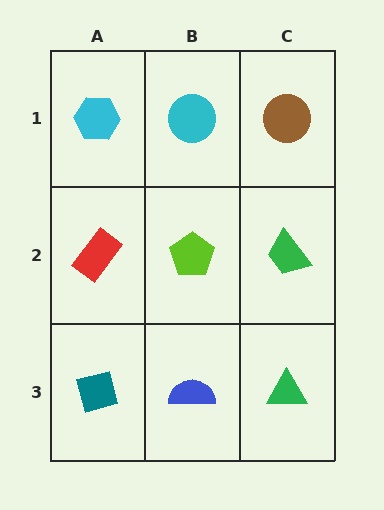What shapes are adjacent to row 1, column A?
A red rectangle (row 2, column A), a cyan circle (row 1, column B).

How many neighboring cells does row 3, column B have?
3.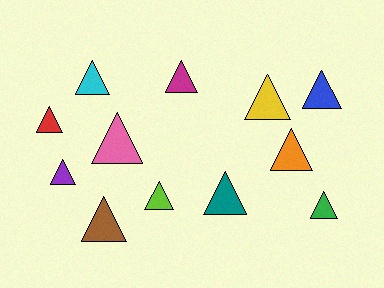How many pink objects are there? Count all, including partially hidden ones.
There is 1 pink object.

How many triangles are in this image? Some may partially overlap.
There are 12 triangles.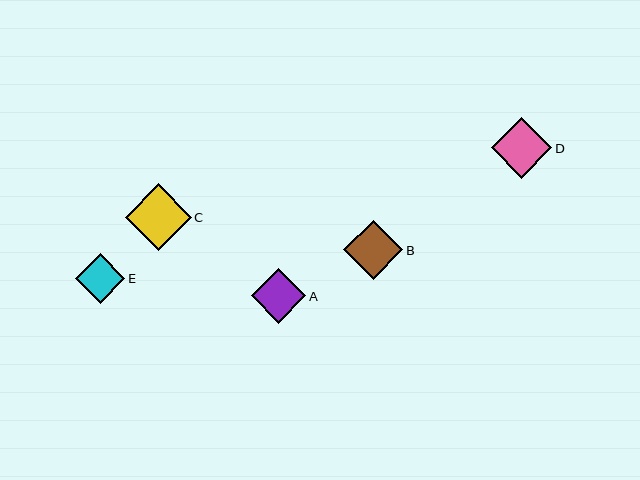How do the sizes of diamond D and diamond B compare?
Diamond D and diamond B are approximately the same size.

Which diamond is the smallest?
Diamond E is the smallest with a size of approximately 50 pixels.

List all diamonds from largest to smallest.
From largest to smallest: C, D, B, A, E.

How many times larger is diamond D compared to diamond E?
Diamond D is approximately 1.2 times the size of diamond E.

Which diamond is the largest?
Diamond C is the largest with a size of approximately 66 pixels.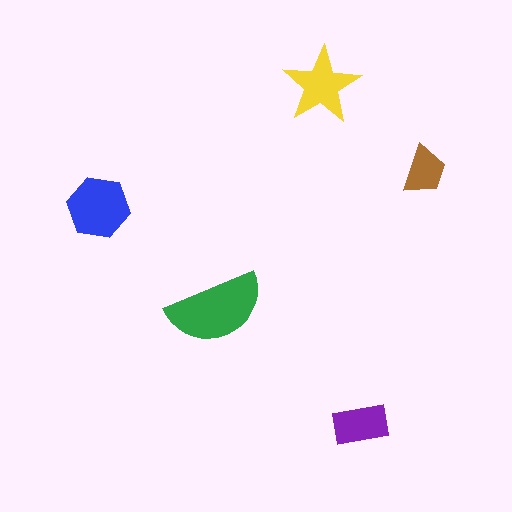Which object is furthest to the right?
The brown trapezoid is rightmost.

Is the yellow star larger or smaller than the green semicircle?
Smaller.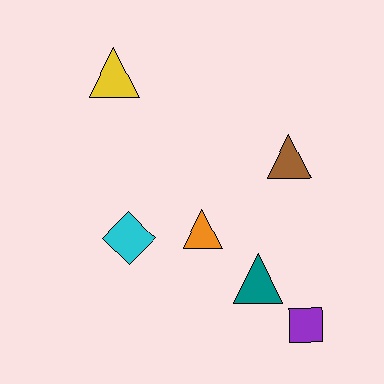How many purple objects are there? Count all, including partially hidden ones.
There is 1 purple object.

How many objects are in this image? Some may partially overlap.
There are 6 objects.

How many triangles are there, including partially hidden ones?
There are 4 triangles.